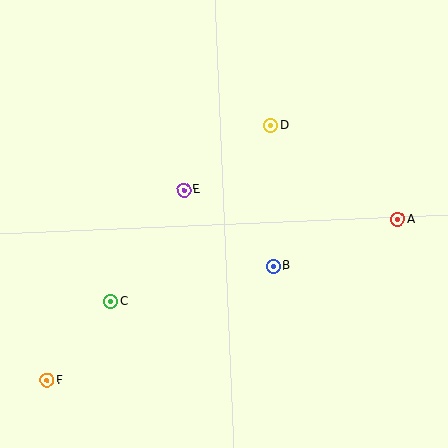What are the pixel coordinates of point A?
Point A is at (398, 220).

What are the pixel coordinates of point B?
Point B is at (273, 266).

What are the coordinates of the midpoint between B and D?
The midpoint between B and D is at (272, 196).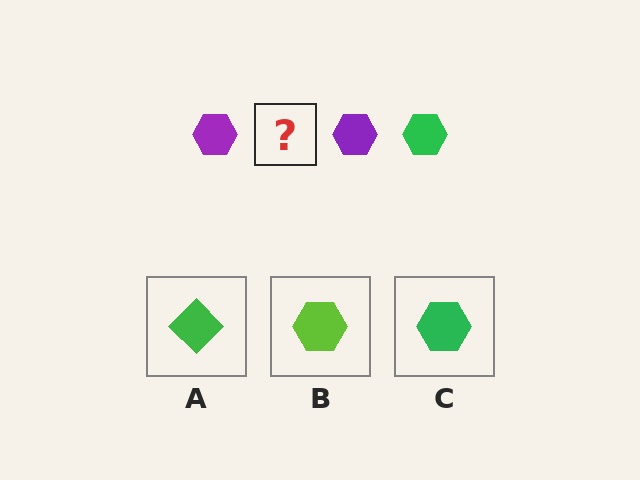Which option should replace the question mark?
Option C.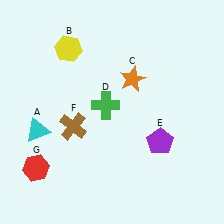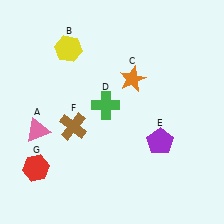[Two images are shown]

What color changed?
The triangle (A) changed from cyan in Image 1 to pink in Image 2.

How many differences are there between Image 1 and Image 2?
There is 1 difference between the two images.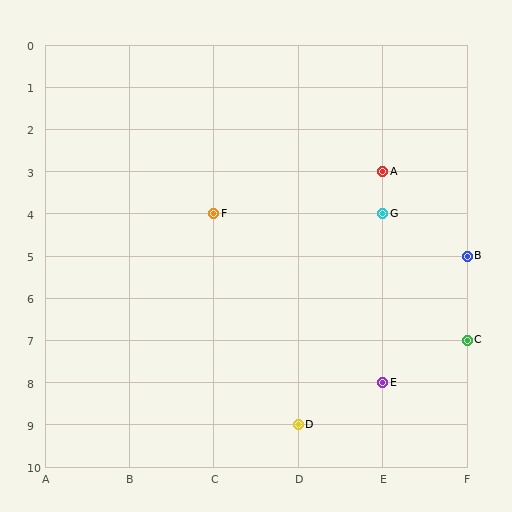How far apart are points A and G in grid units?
Points A and G are 1 row apart.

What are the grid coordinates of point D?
Point D is at grid coordinates (D, 9).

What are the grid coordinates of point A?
Point A is at grid coordinates (E, 3).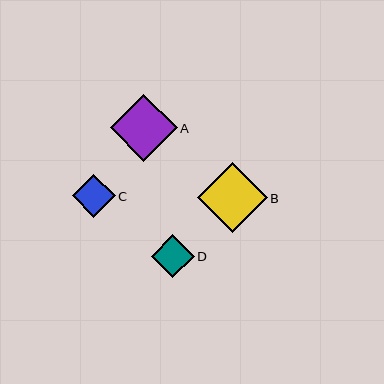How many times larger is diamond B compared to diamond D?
Diamond B is approximately 1.6 times the size of diamond D.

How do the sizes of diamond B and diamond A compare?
Diamond B and diamond A are approximately the same size.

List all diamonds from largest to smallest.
From largest to smallest: B, A, D, C.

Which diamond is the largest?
Diamond B is the largest with a size of approximately 70 pixels.